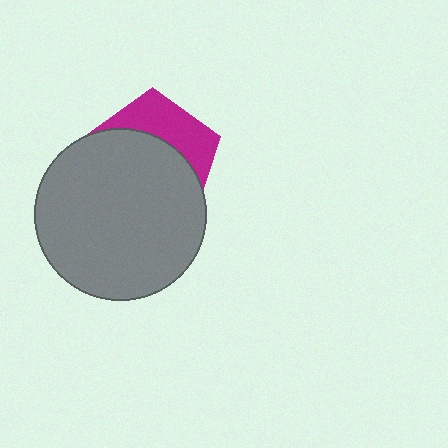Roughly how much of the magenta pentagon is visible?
A small part of it is visible (roughly 35%).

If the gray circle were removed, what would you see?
You would see the complete magenta pentagon.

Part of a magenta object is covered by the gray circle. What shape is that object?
It is a pentagon.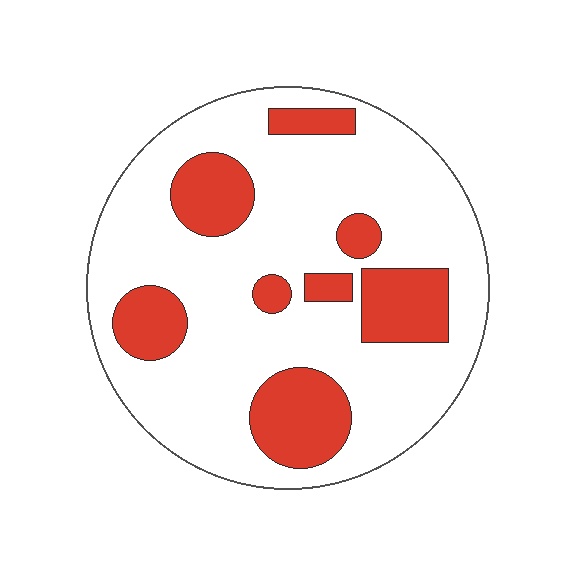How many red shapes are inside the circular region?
8.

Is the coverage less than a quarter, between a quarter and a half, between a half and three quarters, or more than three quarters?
Less than a quarter.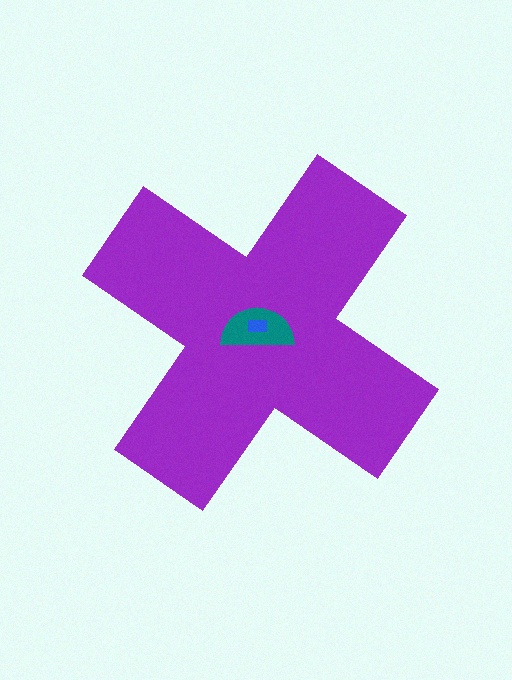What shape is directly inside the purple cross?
The teal semicircle.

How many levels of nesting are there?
3.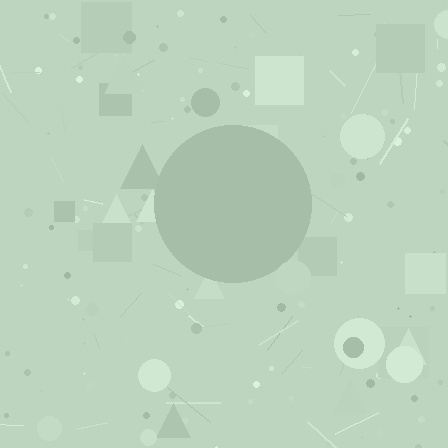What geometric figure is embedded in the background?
A circle is embedded in the background.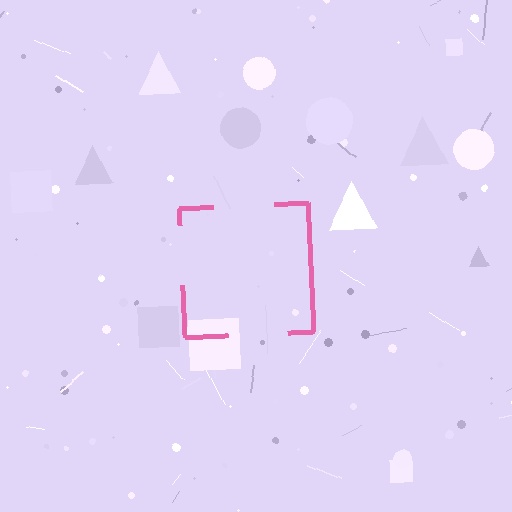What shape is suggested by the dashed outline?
The dashed outline suggests a square.